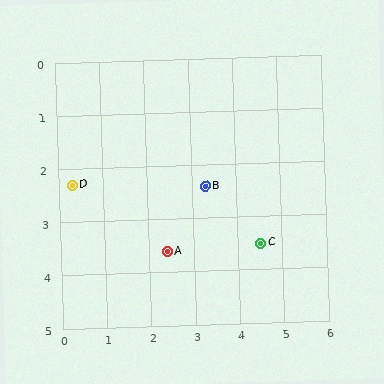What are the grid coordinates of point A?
Point A is at approximately (2.4, 3.6).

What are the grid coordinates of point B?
Point B is at approximately (3.3, 2.4).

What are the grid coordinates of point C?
Point C is at approximately (4.5, 3.5).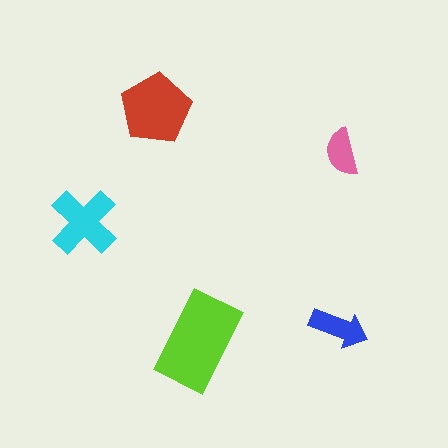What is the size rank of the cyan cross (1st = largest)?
3rd.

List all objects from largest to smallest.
The lime rectangle, the red pentagon, the cyan cross, the blue arrow, the pink semicircle.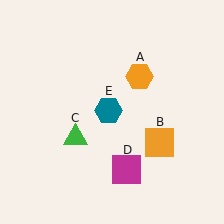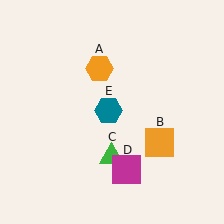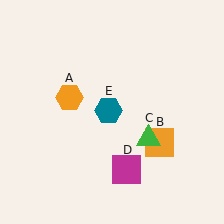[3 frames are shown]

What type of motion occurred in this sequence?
The orange hexagon (object A), green triangle (object C) rotated counterclockwise around the center of the scene.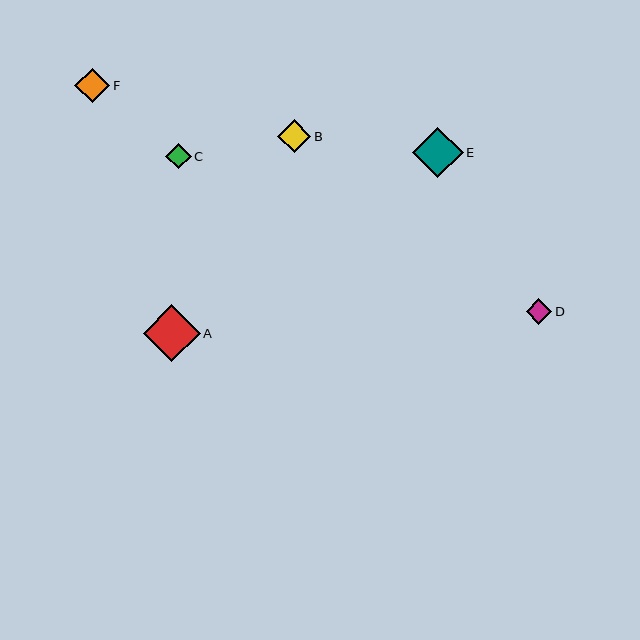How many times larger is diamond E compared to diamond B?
Diamond E is approximately 1.5 times the size of diamond B.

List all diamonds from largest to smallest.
From largest to smallest: A, E, F, B, D, C.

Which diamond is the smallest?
Diamond C is the smallest with a size of approximately 26 pixels.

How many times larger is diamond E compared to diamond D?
Diamond E is approximately 2.0 times the size of diamond D.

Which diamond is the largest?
Diamond A is the largest with a size of approximately 57 pixels.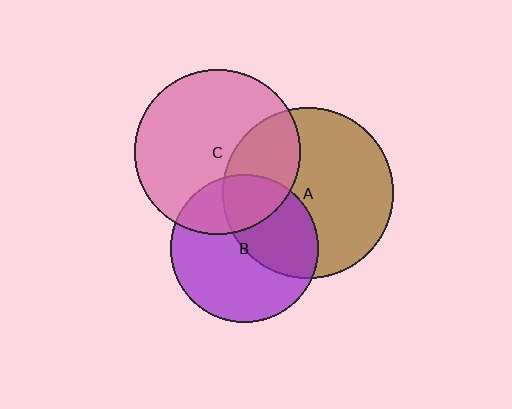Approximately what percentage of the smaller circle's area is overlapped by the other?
Approximately 40%.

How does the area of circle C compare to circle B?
Approximately 1.2 times.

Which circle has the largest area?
Circle A (brown).